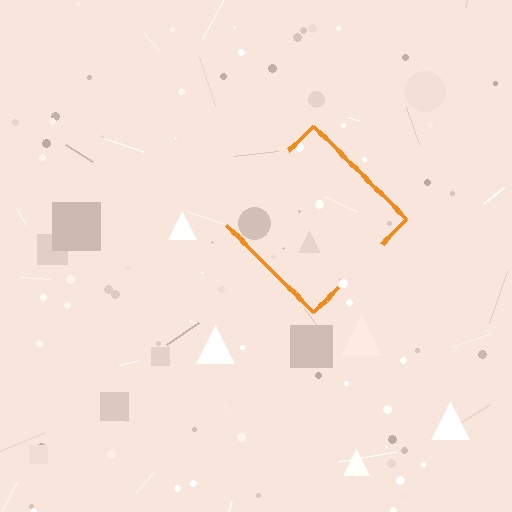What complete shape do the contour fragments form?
The contour fragments form a diamond.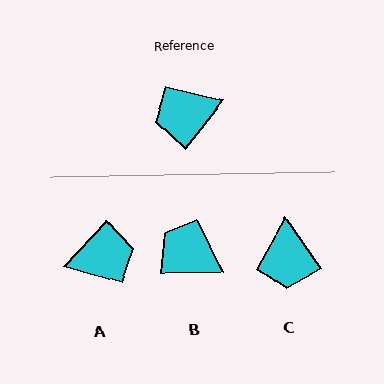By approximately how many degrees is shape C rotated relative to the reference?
Approximately 73 degrees counter-clockwise.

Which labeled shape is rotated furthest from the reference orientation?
A, about 176 degrees away.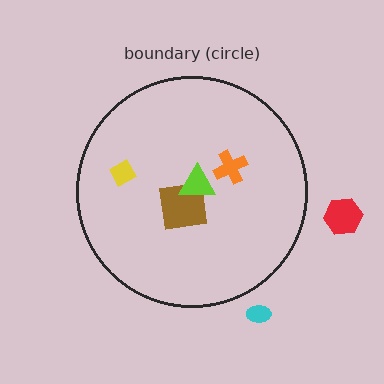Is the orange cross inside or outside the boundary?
Inside.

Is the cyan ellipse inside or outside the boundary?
Outside.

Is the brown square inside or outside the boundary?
Inside.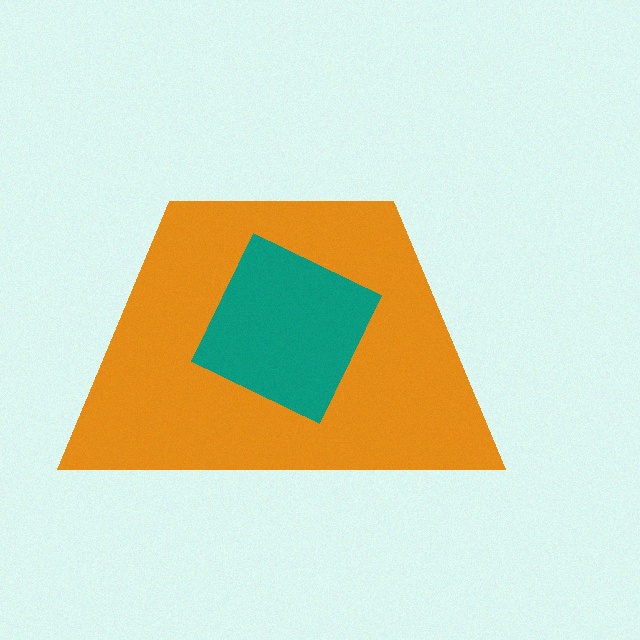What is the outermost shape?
The orange trapezoid.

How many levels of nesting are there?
2.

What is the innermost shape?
The teal square.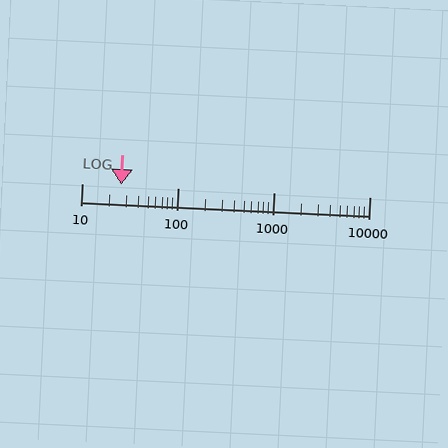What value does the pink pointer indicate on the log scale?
The pointer indicates approximately 26.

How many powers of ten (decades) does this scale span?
The scale spans 3 decades, from 10 to 10000.